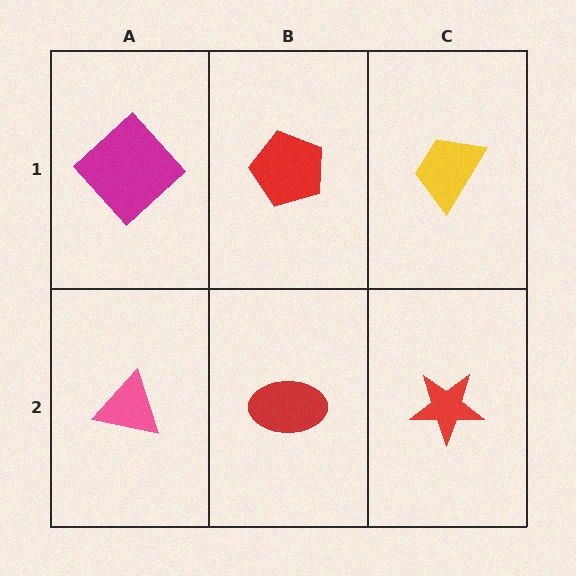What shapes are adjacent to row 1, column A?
A pink triangle (row 2, column A), a red pentagon (row 1, column B).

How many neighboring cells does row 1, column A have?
2.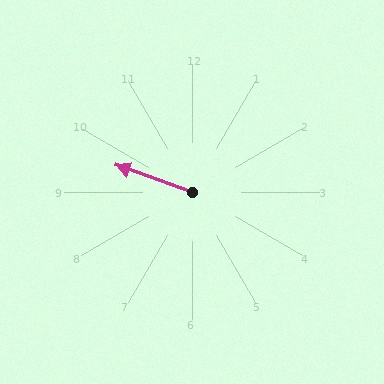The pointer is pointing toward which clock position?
Roughly 10 o'clock.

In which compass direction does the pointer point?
West.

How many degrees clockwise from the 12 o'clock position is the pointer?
Approximately 289 degrees.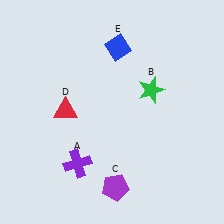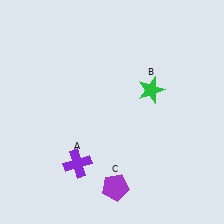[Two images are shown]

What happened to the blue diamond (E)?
The blue diamond (E) was removed in Image 2. It was in the top-right area of Image 1.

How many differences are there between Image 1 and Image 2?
There are 2 differences between the two images.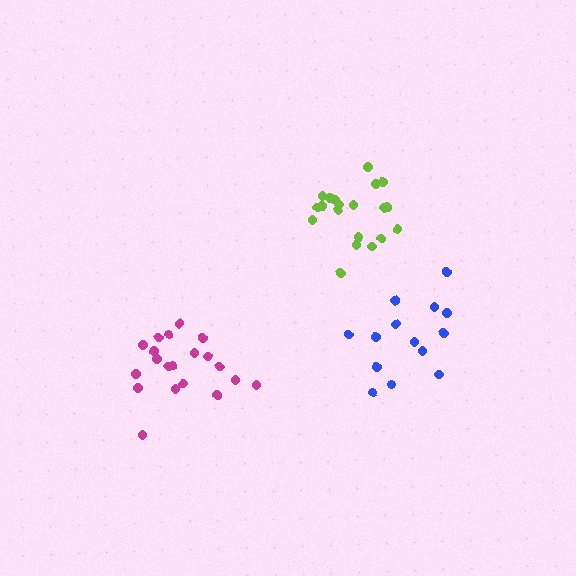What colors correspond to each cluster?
The clusters are colored: lime, magenta, blue.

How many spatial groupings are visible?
There are 3 spatial groupings.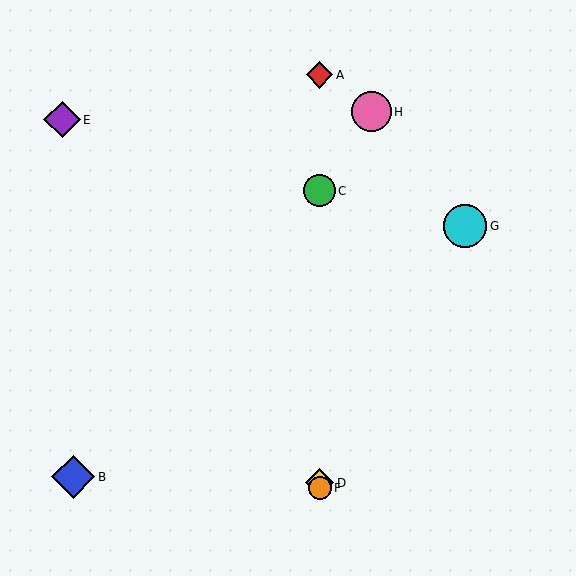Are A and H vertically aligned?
No, A is at x≈320 and H is at x≈371.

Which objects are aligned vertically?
Objects A, C, D, F are aligned vertically.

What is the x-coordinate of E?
Object E is at x≈62.